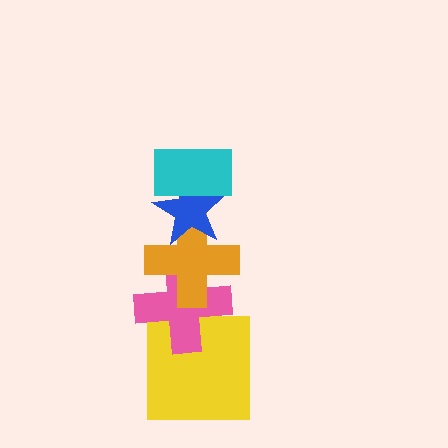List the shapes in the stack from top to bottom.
From top to bottom: the cyan rectangle, the blue star, the orange cross, the pink cross, the yellow square.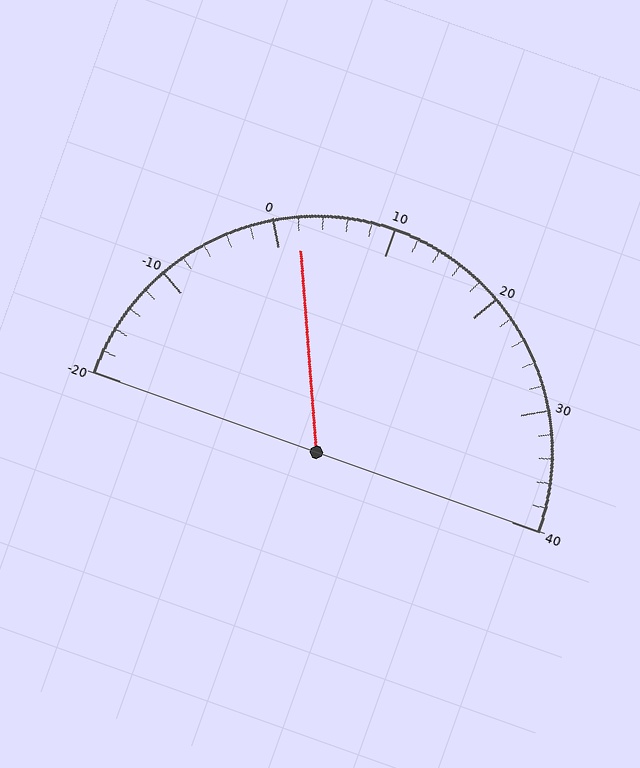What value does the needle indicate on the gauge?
The needle indicates approximately 2.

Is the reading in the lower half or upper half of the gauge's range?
The reading is in the lower half of the range (-20 to 40).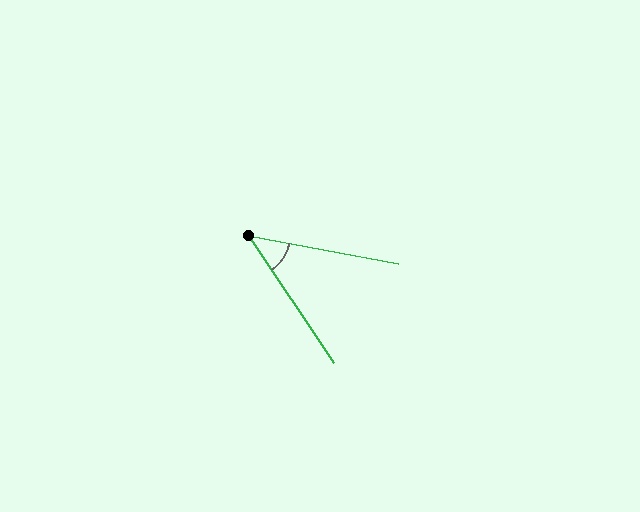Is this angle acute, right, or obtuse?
It is acute.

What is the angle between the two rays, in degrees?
Approximately 46 degrees.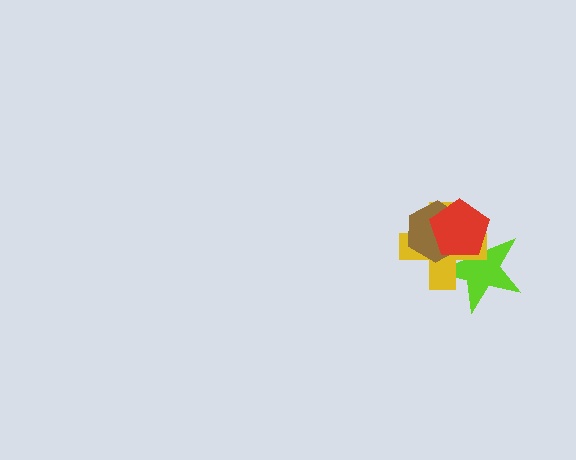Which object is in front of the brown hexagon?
The red pentagon is in front of the brown hexagon.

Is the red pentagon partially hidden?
No, no other shape covers it.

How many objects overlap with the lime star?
3 objects overlap with the lime star.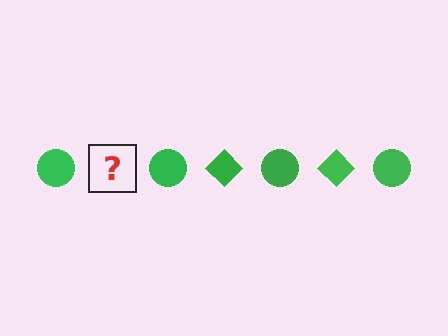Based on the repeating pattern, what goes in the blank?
The blank should be a green diamond.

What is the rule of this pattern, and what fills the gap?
The rule is that the pattern cycles through circle, diamond shapes in green. The gap should be filled with a green diamond.